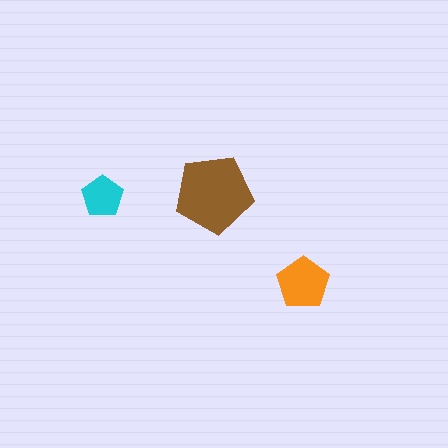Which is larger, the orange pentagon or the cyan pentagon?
The orange one.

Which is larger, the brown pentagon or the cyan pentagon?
The brown one.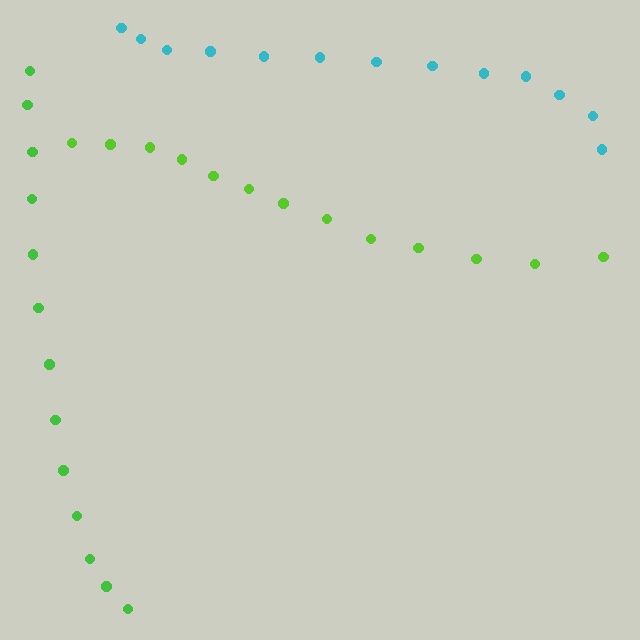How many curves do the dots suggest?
There are 3 distinct paths.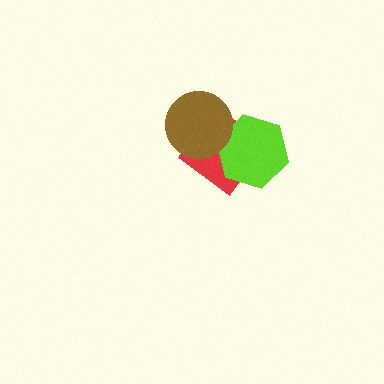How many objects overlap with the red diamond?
2 objects overlap with the red diamond.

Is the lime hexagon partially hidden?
Yes, it is partially covered by another shape.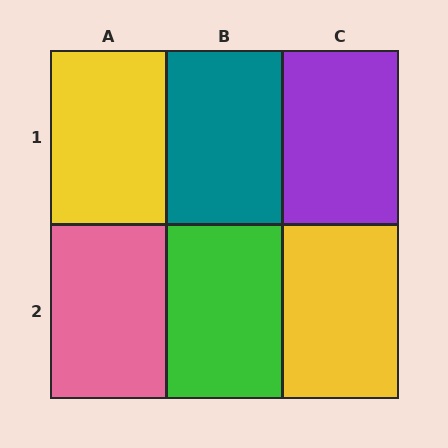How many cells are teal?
1 cell is teal.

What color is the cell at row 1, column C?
Purple.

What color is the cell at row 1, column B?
Teal.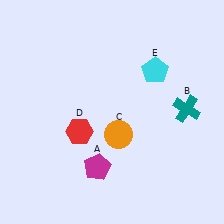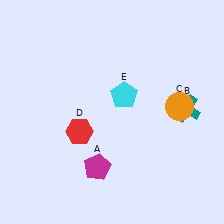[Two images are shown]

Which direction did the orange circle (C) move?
The orange circle (C) moved right.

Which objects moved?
The objects that moved are: the orange circle (C), the cyan pentagon (E).